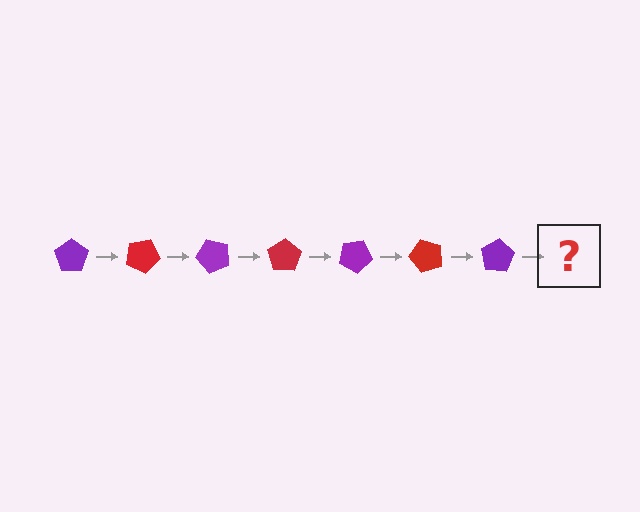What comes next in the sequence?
The next element should be a red pentagon, rotated 175 degrees from the start.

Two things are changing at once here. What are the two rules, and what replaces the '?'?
The two rules are that it rotates 25 degrees each step and the color cycles through purple and red. The '?' should be a red pentagon, rotated 175 degrees from the start.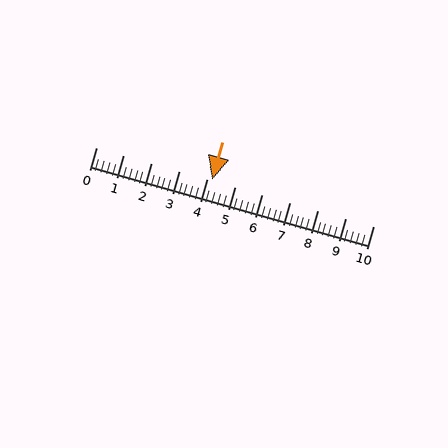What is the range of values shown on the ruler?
The ruler shows values from 0 to 10.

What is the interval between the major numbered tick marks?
The major tick marks are spaced 1 units apart.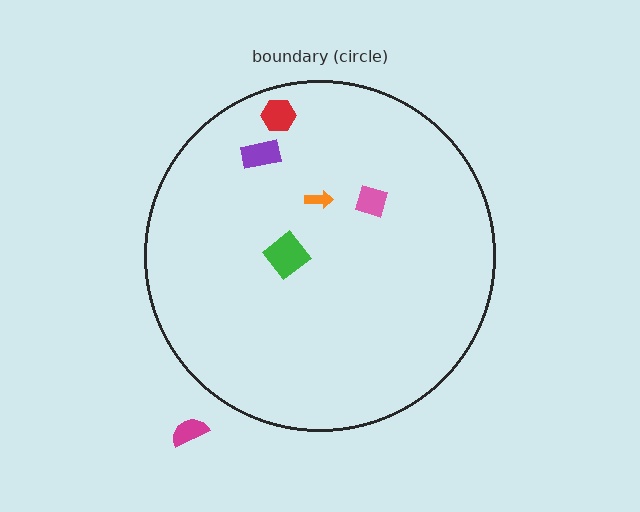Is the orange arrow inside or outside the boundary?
Inside.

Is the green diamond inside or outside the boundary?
Inside.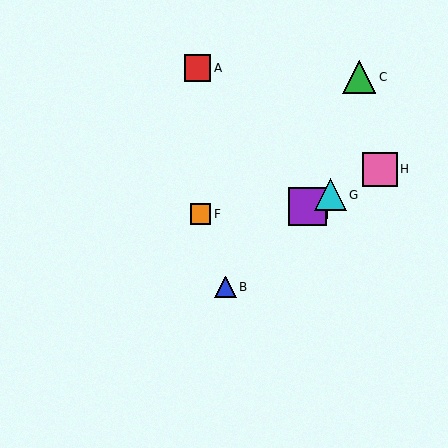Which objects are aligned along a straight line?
Objects D, E, G, H are aligned along a straight line.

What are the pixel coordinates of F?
Object F is at (200, 214).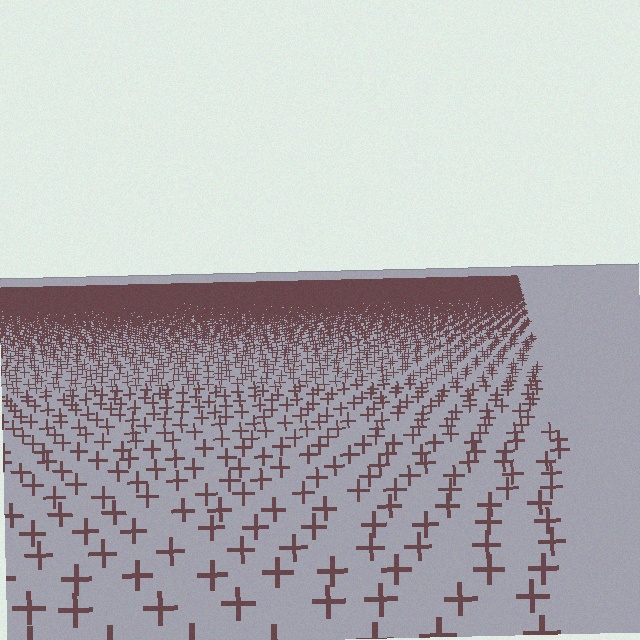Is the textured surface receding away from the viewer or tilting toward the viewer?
The surface is receding away from the viewer. Texture elements get smaller and denser toward the top.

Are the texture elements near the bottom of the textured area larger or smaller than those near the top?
Larger. Near the bottom, elements are closer to the viewer and appear at a bigger on-screen size.